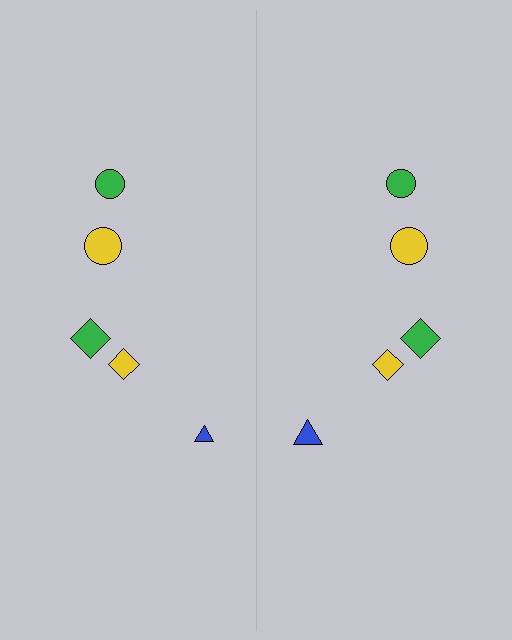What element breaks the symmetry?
The blue triangle on the right side has a different size than its mirror counterpart.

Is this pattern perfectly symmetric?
No, the pattern is not perfectly symmetric. The blue triangle on the right side has a different size than its mirror counterpart.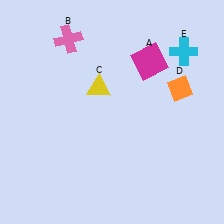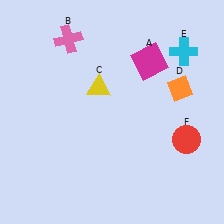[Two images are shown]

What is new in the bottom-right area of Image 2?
A red circle (F) was added in the bottom-right area of Image 2.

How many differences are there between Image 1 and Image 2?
There is 1 difference between the two images.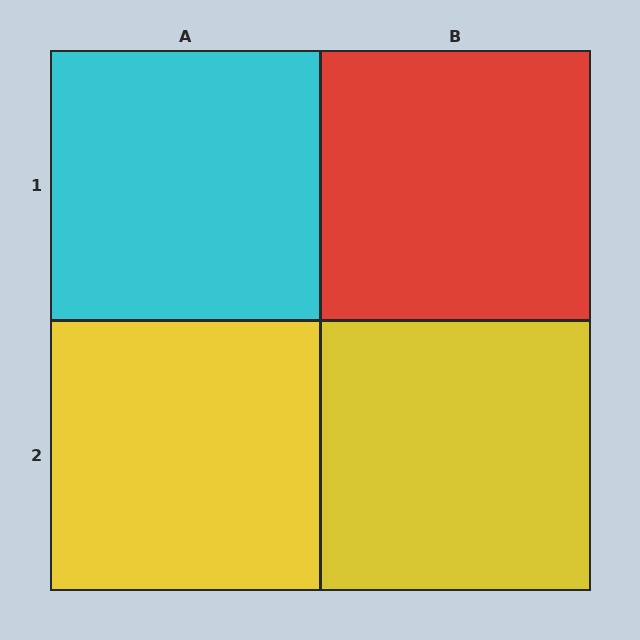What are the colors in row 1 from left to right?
Cyan, red.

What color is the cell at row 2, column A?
Yellow.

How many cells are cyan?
1 cell is cyan.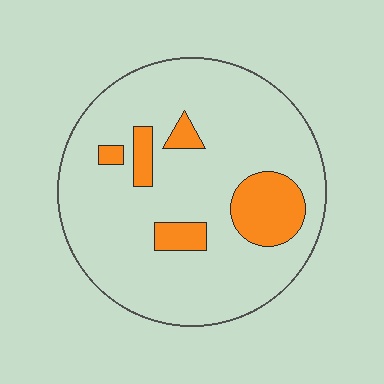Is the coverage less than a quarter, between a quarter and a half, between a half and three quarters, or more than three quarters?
Less than a quarter.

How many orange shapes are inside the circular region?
5.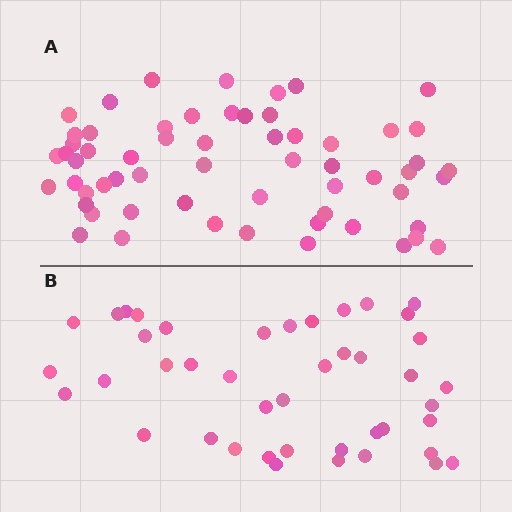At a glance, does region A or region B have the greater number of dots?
Region A (the top region) has more dots.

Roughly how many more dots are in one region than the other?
Region A has approximately 15 more dots than region B.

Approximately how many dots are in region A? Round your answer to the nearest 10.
About 60 dots.